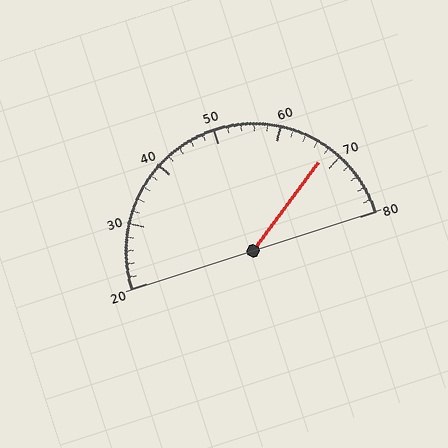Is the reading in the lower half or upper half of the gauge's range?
The reading is in the upper half of the range (20 to 80).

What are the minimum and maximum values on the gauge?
The gauge ranges from 20 to 80.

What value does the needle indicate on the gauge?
The needle indicates approximately 68.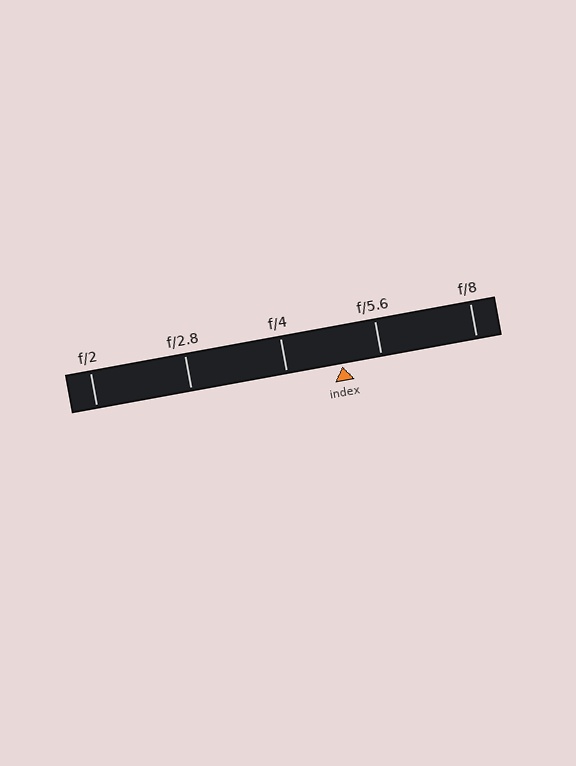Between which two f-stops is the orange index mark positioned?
The index mark is between f/4 and f/5.6.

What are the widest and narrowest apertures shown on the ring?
The widest aperture shown is f/2 and the narrowest is f/8.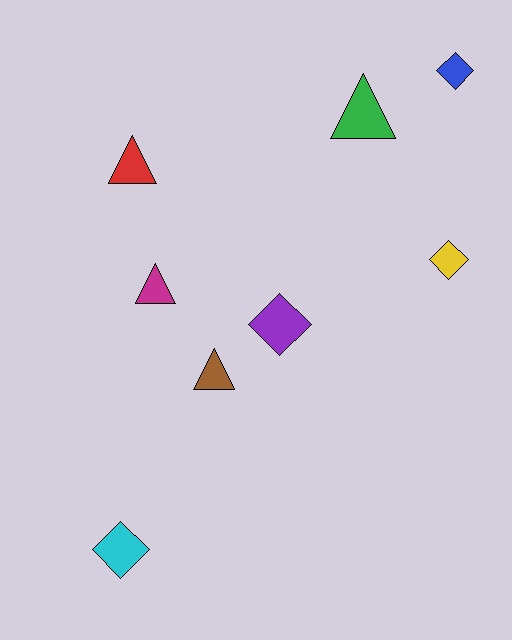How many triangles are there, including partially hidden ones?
There are 4 triangles.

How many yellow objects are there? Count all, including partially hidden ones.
There is 1 yellow object.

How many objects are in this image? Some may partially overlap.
There are 8 objects.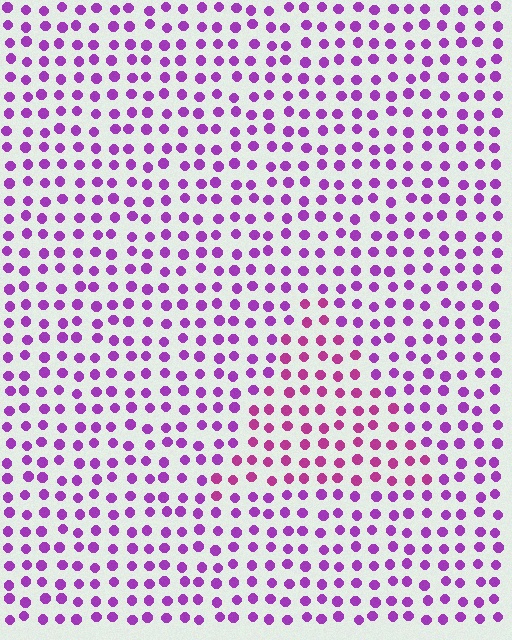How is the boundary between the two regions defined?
The boundary is defined purely by a slight shift in hue (about 29 degrees). Spacing, size, and orientation are identical on both sides.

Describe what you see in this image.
The image is filled with small purple elements in a uniform arrangement. A triangle-shaped region is visible where the elements are tinted to a slightly different hue, forming a subtle color boundary.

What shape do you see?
I see a triangle.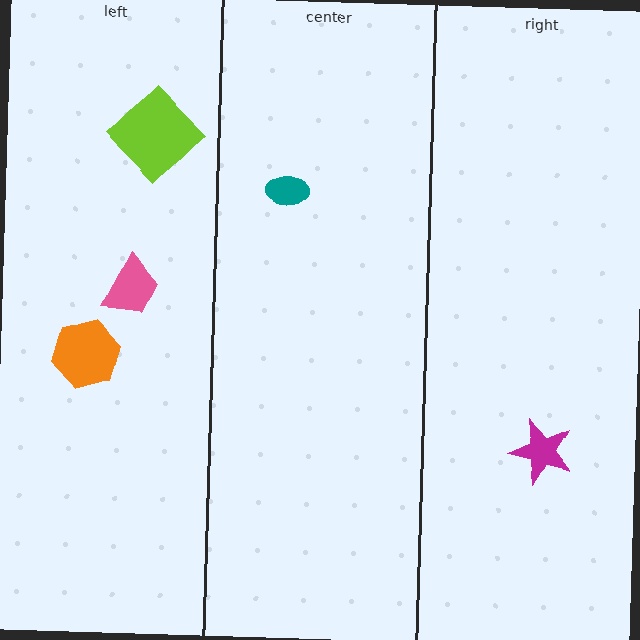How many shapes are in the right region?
1.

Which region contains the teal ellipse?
The center region.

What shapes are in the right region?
The magenta star.